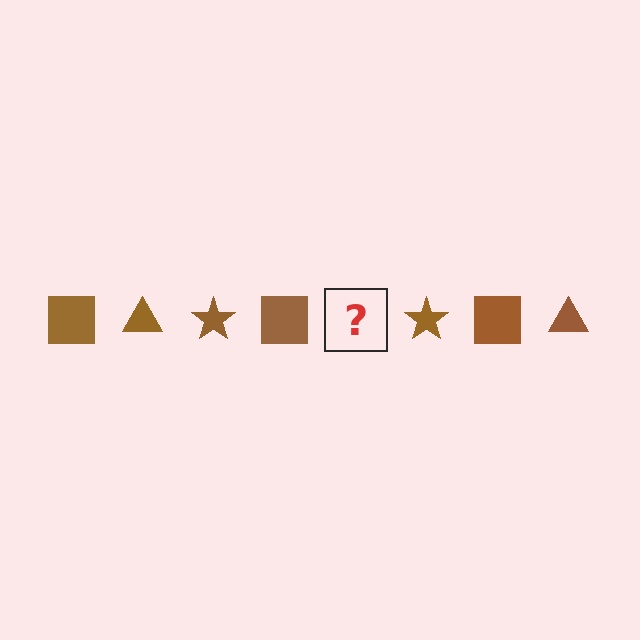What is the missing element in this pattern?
The missing element is a brown triangle.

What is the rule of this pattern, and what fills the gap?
The rule is that the pattern cycles through square, triangle, star shapes in brown. The gap should be filled with a brown triangle.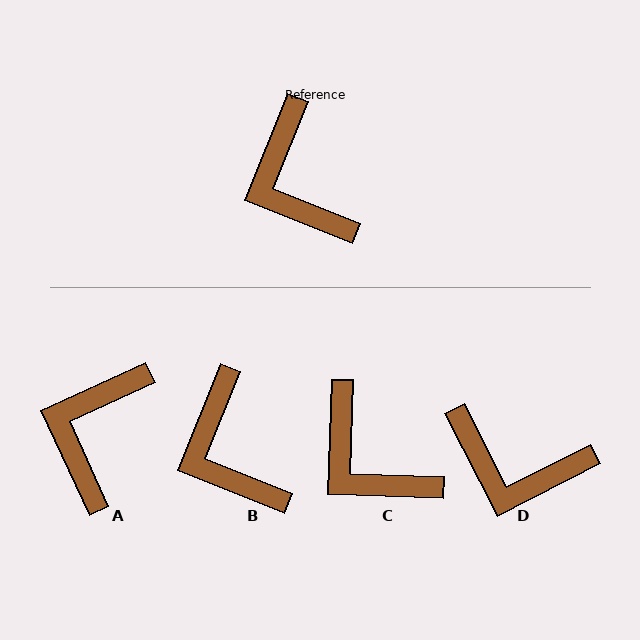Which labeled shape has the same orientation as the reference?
B.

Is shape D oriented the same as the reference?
No, it is off by about 49 degrees.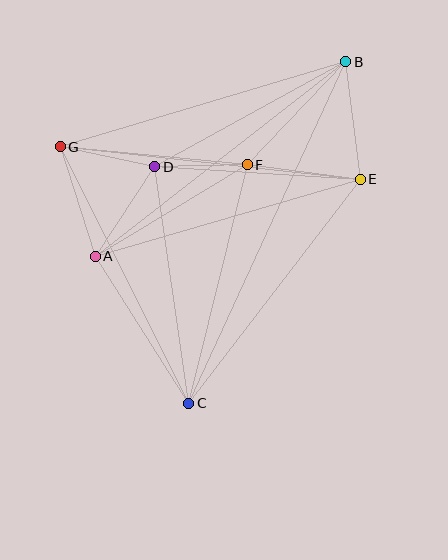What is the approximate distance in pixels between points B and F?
The distance between B and F is approximately 142 pixels.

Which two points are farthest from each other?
Points B and C are farthest from each other.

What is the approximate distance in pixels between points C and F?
The distance between C and F is approximately 246 pixels.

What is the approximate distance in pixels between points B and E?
The distance between B and E is approximately 118 pixels.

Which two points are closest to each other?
Points D and F are closest to each other.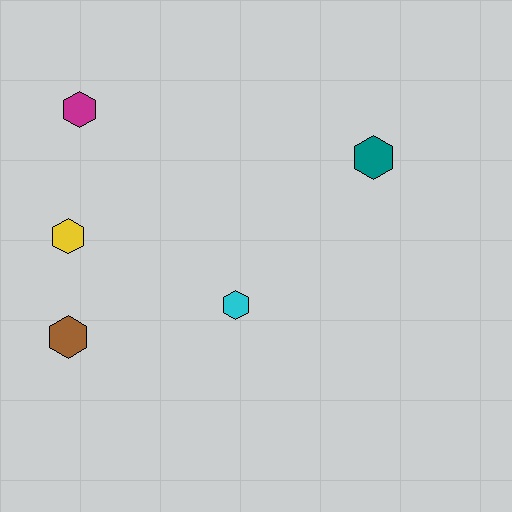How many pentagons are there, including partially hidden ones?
There are no pentagons.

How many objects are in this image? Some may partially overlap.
There are 5 objects.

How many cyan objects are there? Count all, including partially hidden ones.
There is 1 cyan object.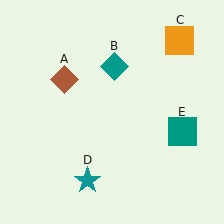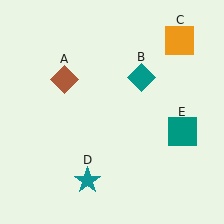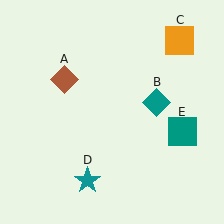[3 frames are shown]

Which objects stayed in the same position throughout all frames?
Brown diamond (object A) and orange square (object C) and teal star (object D) and teal square (object E) remained stationary.